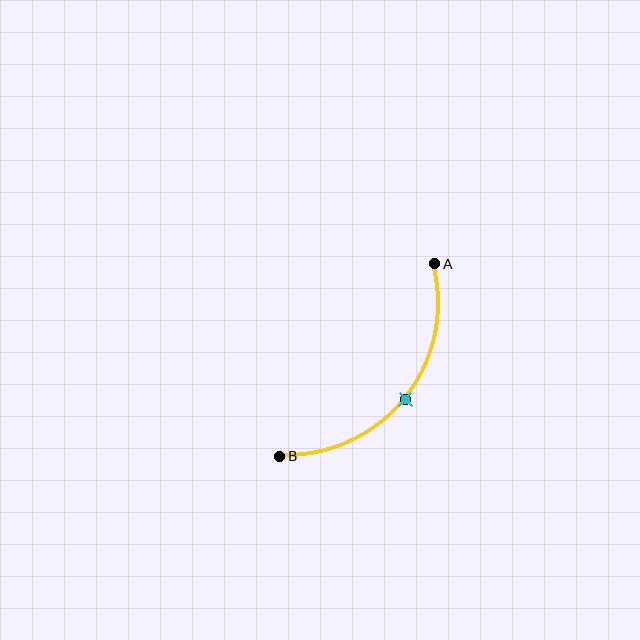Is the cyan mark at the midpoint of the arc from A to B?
Yes. The cyan mark lies on the arc at equal arc-length from both A and B — it is the arc midpoint.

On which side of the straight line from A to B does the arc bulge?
The arc bulges below and to the right of the straight line connecting A and B.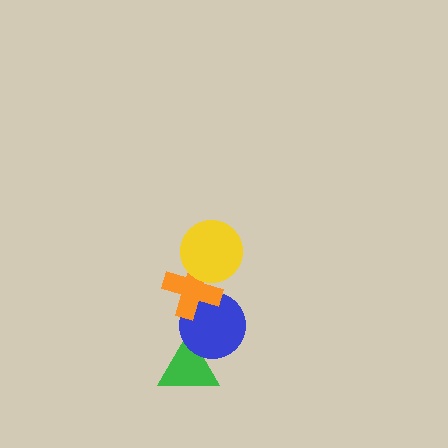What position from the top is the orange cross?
The orange cross is 2nd from the top.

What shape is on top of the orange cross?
The yellow circle is on top of the orange cross.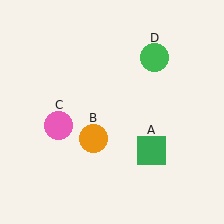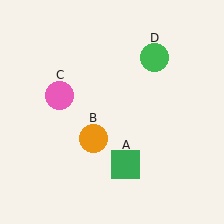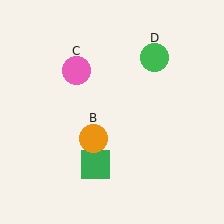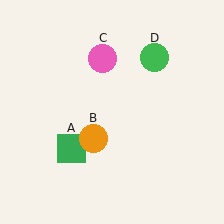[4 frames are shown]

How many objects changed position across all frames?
2 objects changed position: green square (object A), pink circle (object C).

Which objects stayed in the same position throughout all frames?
Orange circle (object B) and green circle (object D) remained stationary.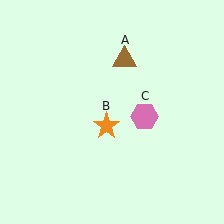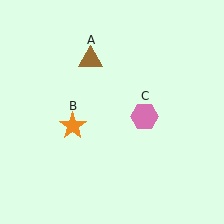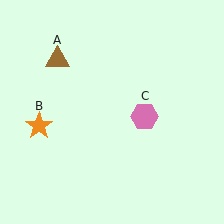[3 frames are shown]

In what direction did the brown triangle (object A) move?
The brown triangle (object A) moved left.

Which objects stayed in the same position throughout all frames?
Pink hexagon (object C) remained stationary.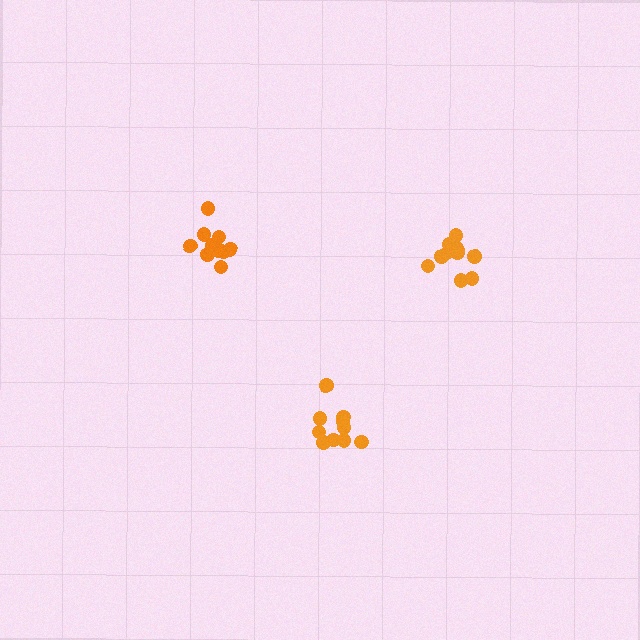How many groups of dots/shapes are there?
There are 3 groups.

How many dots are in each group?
Group 1: 11 dots, Group 2: 10 dots, Group 3: 10 dots (31 total).